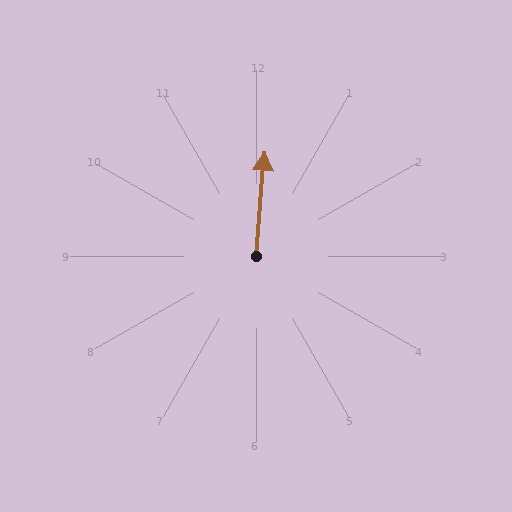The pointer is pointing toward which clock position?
Roughly 12 o'clock.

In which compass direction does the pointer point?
North.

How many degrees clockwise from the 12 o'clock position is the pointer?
Approximately 5 degrees.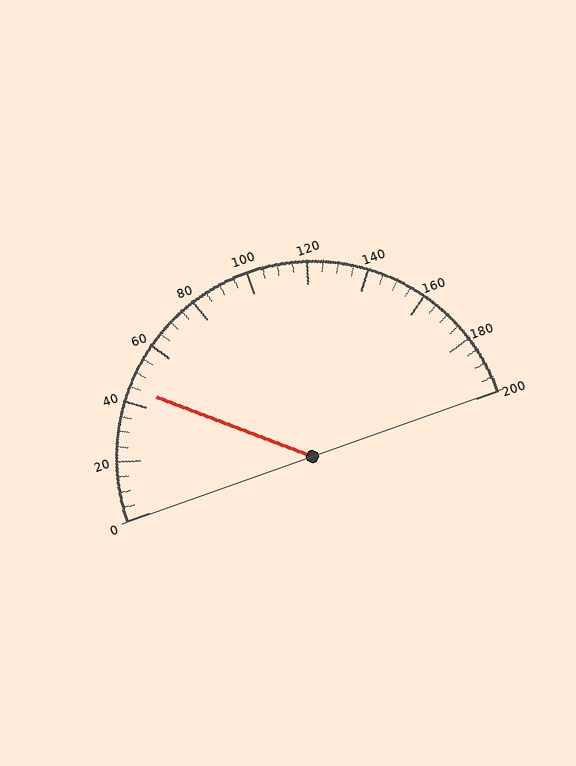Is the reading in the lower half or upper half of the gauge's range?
The reading is in the lower half of the range (0 to 200).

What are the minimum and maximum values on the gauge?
The gauge ranges from 0 to 200.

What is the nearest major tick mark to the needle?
The nearest major tick mark is 40.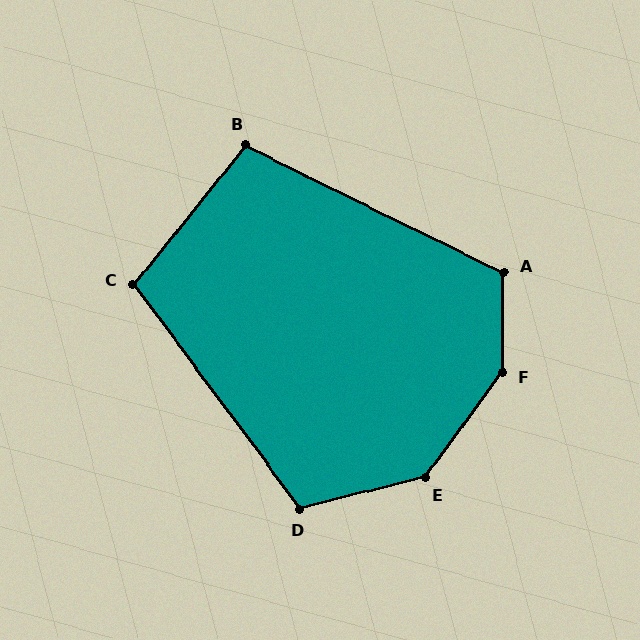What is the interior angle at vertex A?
Approximately 115 degrees (obtuse).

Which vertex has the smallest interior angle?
B, at approximately 103 degrees.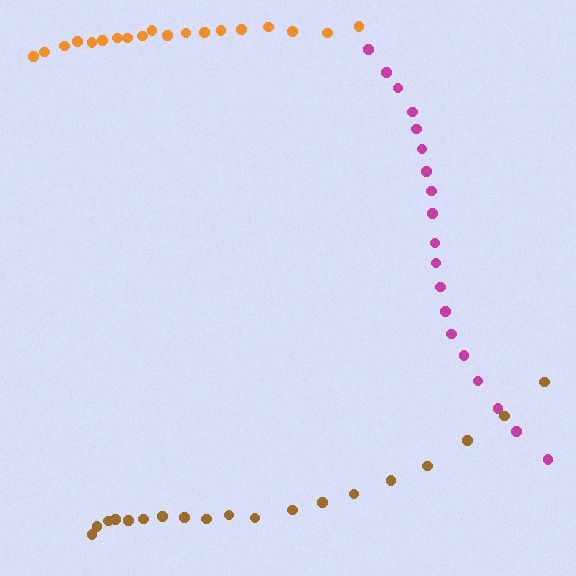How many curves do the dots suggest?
There are 3 distinct paths.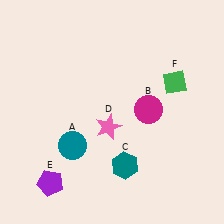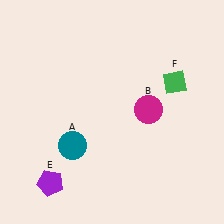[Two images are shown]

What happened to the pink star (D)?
The pink star (D) was removed in Image 2. It was in the bottom-left area of Image 1.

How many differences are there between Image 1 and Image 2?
There are 2 differences between the two images.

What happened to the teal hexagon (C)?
The teal hexagon (C) was removed in Image 2. It was in the bottom-right area of Image 1.